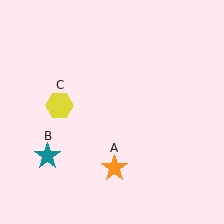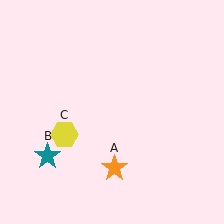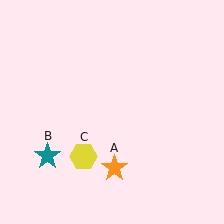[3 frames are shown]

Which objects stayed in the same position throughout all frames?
Orange star (object A) and teal star (object B) remained stationary.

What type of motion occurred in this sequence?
The yellow hexagon (object C) rotated counterclockwise around the center of the scene.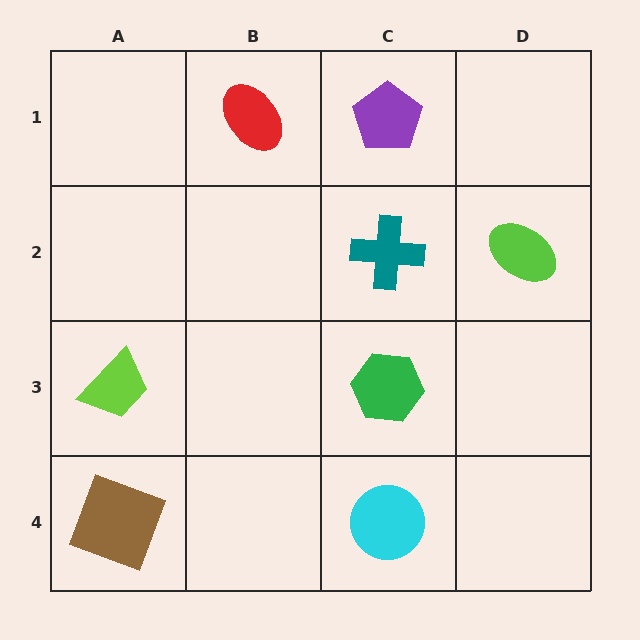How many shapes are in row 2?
2 shapes.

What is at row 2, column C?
A teal cross.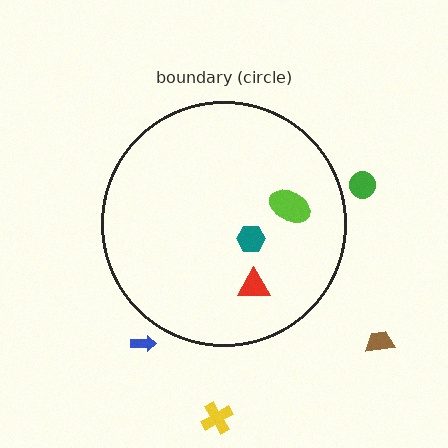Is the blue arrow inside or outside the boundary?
Outside.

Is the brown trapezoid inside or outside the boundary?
Outside.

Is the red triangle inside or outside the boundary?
Inside.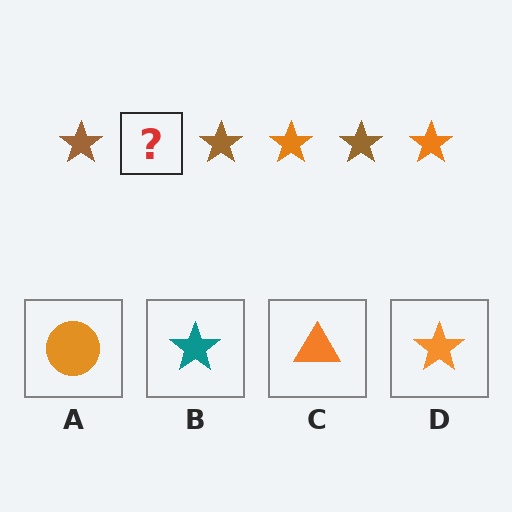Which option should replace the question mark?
Option D.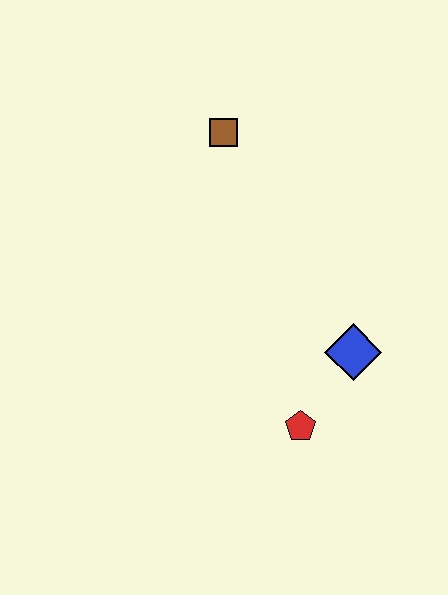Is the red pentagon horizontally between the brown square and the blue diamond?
Yes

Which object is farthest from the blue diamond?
The brown square is farthest from the blue diamond.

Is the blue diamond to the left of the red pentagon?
No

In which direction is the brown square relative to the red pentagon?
The brown square is above the red pentagon.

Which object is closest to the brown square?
The blue diamond is closest to the brown square.